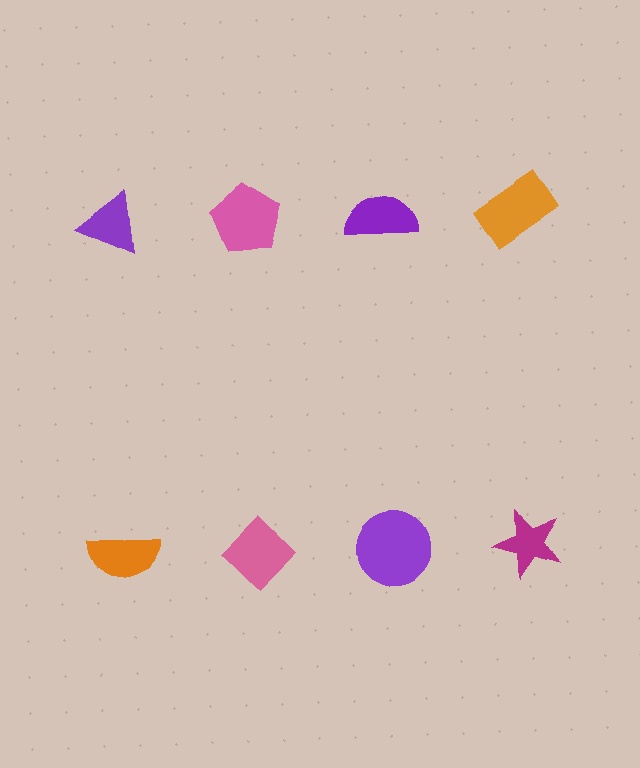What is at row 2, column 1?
An orange semicircle.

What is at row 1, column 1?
A purple triangle.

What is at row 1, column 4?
An orange rectangle.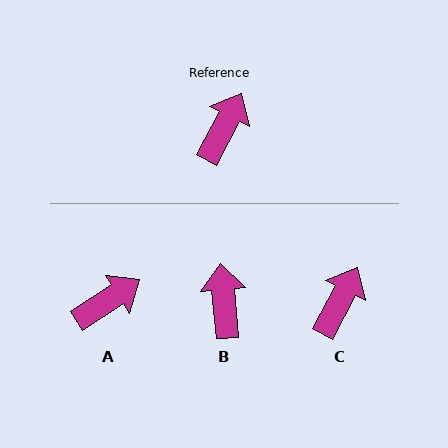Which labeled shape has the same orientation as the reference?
C.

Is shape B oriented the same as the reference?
No, it is off by about 33 degrees.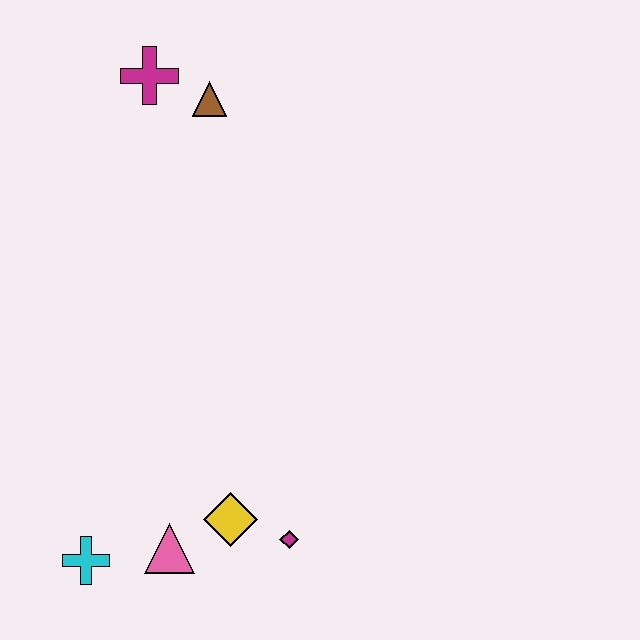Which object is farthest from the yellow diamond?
The magenta cross is farthest from the yellow diamond.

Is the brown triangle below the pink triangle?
No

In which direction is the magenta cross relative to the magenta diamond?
The magenta cross is above the magenta diamond.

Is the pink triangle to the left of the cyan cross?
No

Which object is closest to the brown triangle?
The magenta cross is closest to the brown triangle.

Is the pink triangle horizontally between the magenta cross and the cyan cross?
No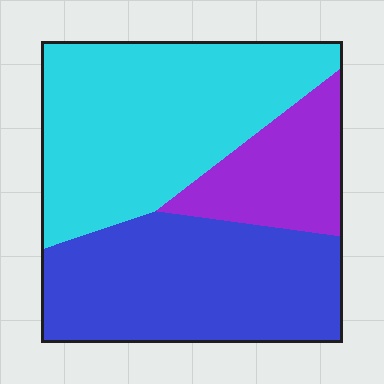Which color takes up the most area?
Cyan, at roughly 45%.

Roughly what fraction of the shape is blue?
Blue takes up about three eighths (3/8) of the shape.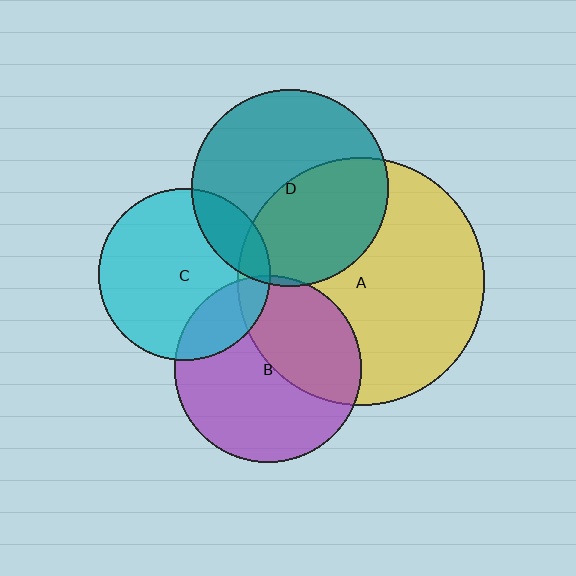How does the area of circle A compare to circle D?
Approximately 1.6 times.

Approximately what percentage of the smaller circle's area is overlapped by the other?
Approximately 20%.